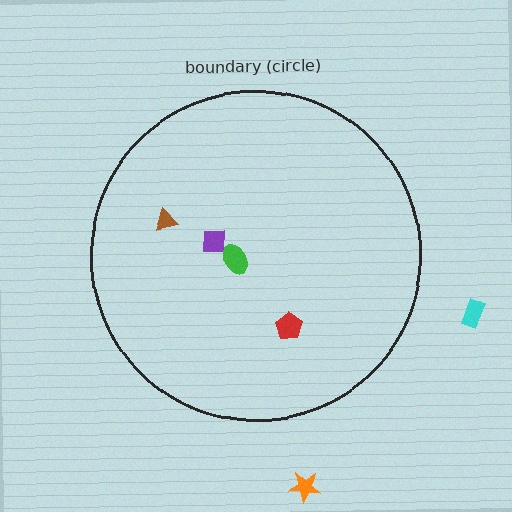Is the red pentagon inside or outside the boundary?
Inside.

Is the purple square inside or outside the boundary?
Inside.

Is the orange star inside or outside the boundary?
Outside.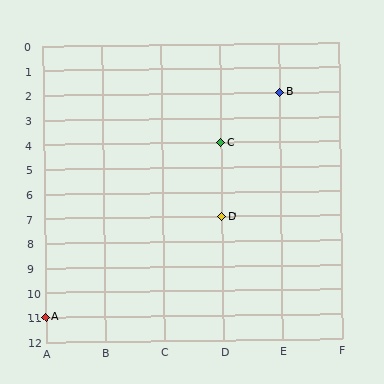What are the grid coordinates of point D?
Point D is at grid coordinates (D, 7).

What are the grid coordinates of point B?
Point B is at grid coordinates (E, 2).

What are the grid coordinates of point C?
Point C is at grid coordinates (D, 4).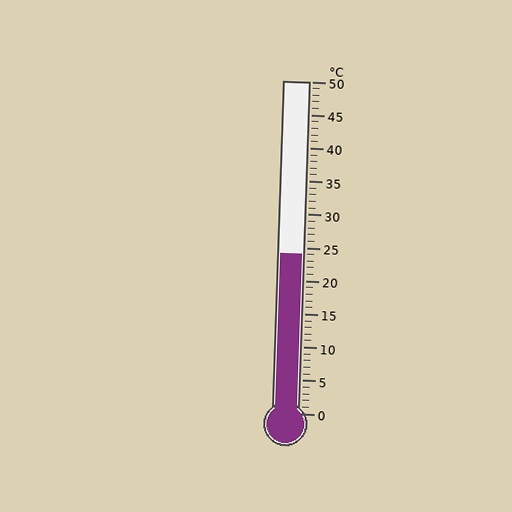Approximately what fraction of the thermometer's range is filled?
The thermometer is filled to approximately 50% of its range.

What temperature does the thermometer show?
The thermometer shows approximately 24°C.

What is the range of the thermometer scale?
The thermometer scale ranges from 0°C to 50°C.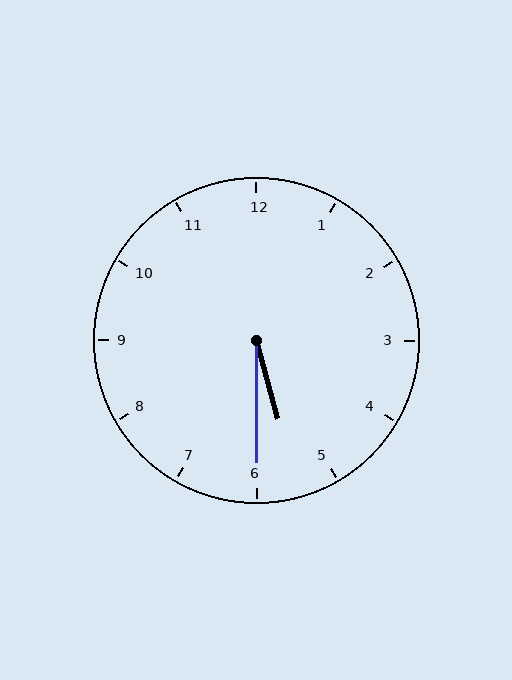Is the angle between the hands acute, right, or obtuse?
It is acute.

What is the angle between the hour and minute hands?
Approximately 15 degrees.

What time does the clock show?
5:30.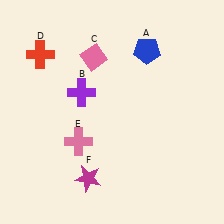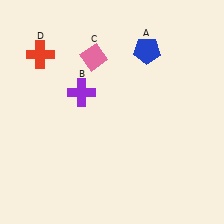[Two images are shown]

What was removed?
The magenta star (F), the pink cross (E) were removed in Image 2.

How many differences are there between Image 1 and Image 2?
There are 2 differences between the two images.